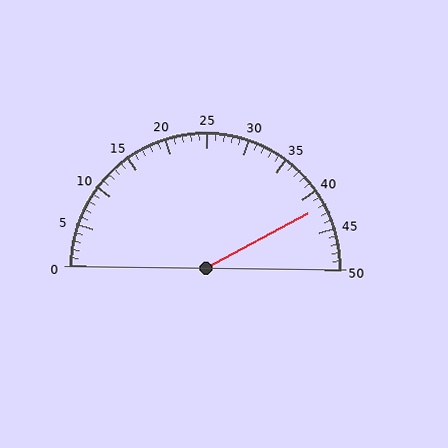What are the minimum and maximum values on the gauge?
The gauge ranges from 0 to 50.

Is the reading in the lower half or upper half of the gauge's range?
The reading is in the upper half of the range (0 to 50).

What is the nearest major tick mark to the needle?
The nearest major tick mark is 40.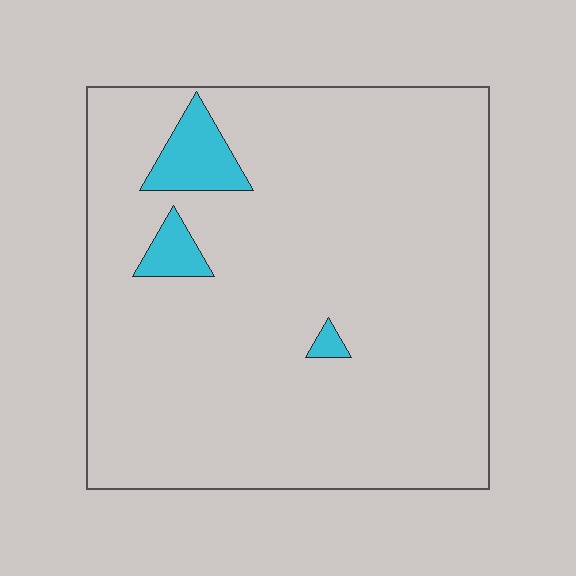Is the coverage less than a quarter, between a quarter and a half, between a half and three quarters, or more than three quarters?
Less than a quarter.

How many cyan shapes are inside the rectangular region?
3.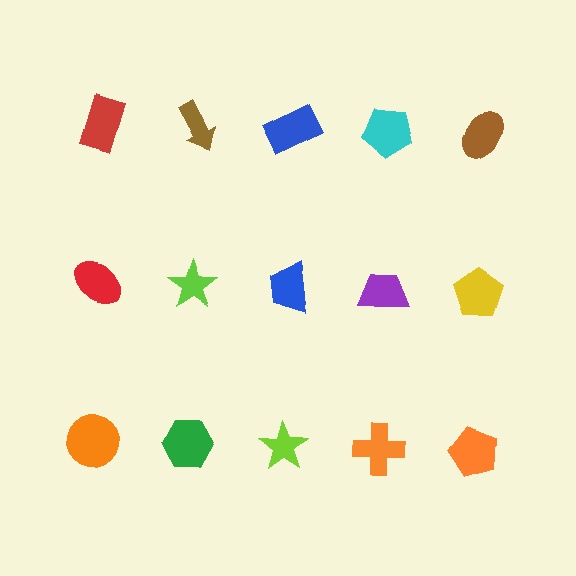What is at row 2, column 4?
A purple trapezoid.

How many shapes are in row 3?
5 shapes.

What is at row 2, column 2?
A lime star.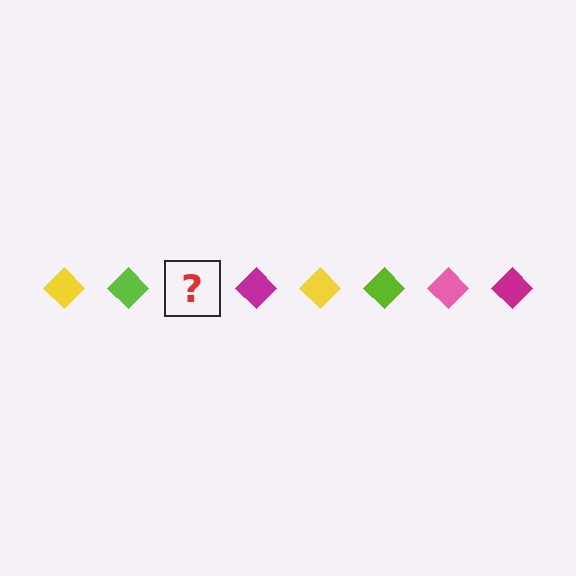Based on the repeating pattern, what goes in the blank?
The blank should be a pink diamond.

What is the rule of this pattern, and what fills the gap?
The rule is that the pattern cycles through yellow, lime, pink, magenta diamonds. The gap should be filled with a pink diamond.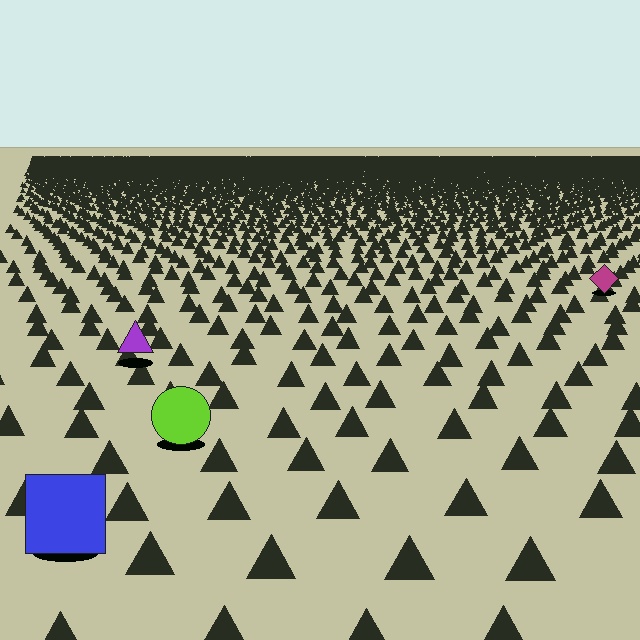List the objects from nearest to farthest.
From nearest to farthest: the blue square, the lime circle, the purple triangle, the magenta diamond.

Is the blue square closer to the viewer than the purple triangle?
Yes. The blue square is closer — you can tell from the texture gradient: the ground texture is coarser near it.